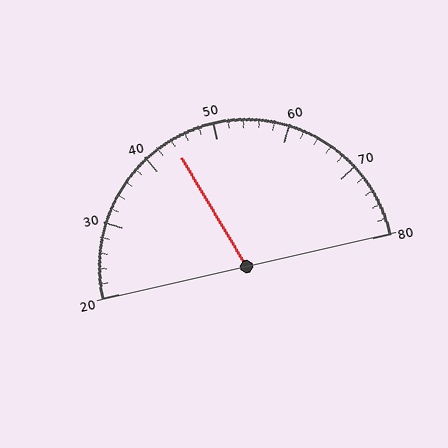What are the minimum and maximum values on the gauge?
The gauge ranges from 20 to 80.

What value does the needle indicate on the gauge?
The needle indicates approximately 44.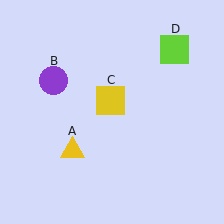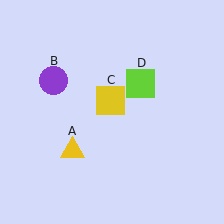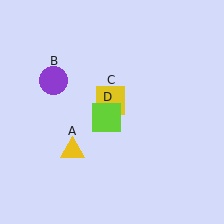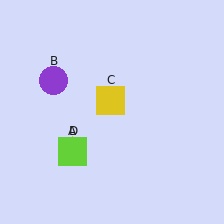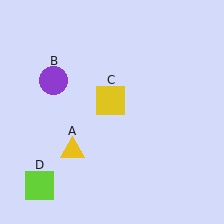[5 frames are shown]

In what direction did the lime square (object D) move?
The lime square (object D) moved down and to the left.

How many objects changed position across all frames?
1 object changed position: lime square (object D).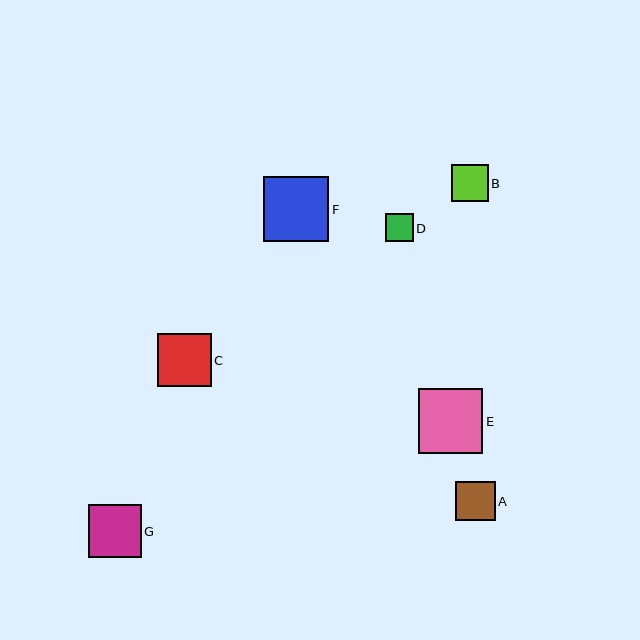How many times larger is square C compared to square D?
Square C is approximately 1.9 times the size of square D.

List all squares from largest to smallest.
From largest to smallest: F, E, C, G, A, B, D.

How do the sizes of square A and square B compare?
Square A and square B are approximately the same size.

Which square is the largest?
Square F is the largest with a size of approximately 65 pixels.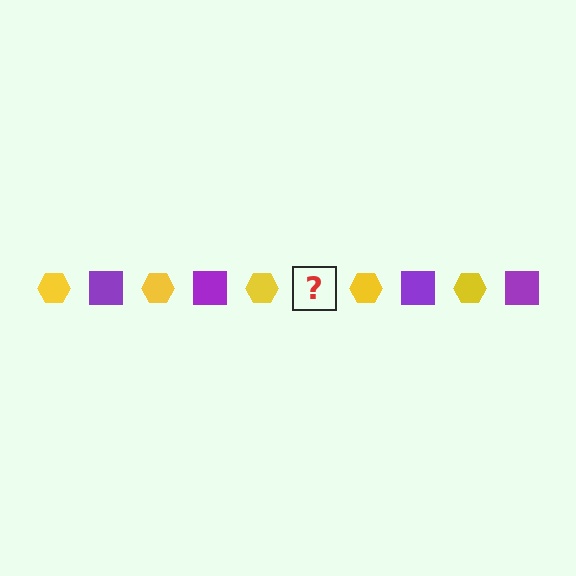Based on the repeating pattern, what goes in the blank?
The blank should be a purple square.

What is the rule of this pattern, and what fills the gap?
The rule is that the pattern alternates between yellow hexagon and purple square. The gap should be filled with a purple square.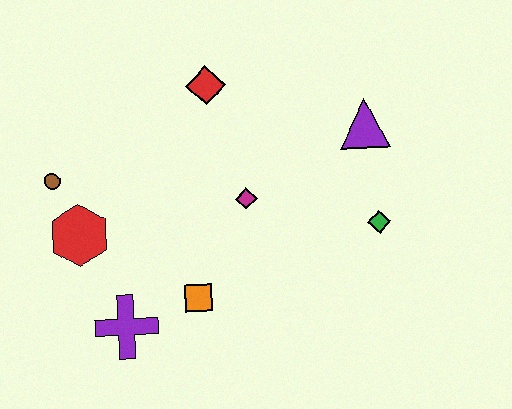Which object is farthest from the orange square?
The purple triangle is farthest from the orange square.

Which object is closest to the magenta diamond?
The orange square is closest to the magenta diamond.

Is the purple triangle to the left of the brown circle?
No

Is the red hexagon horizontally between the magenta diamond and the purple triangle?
No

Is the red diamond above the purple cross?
Yes